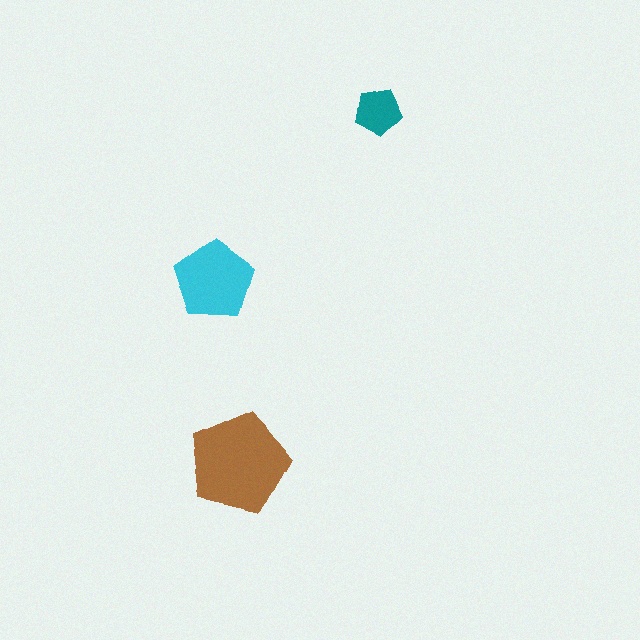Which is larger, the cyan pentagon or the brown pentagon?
The brown one.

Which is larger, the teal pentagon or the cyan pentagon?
The cyan one.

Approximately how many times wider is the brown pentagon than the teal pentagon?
About 2 times wider.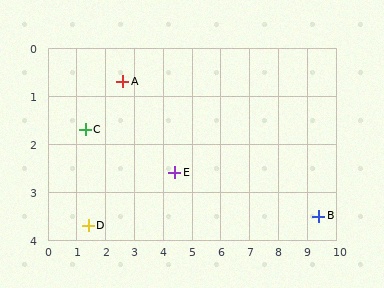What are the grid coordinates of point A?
Point A is at approximately (2.6, 0.7).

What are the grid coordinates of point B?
Point B is at approximately (9.4, 3.5).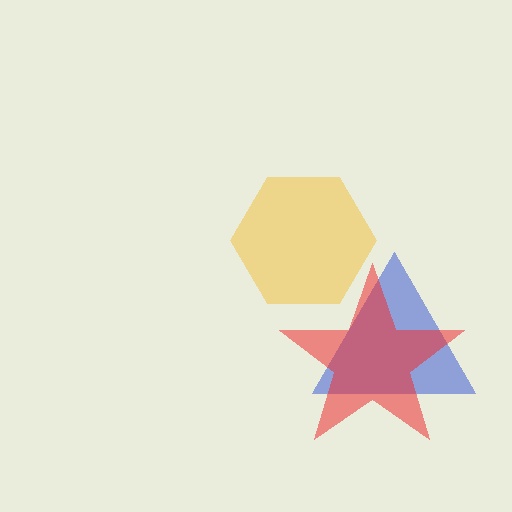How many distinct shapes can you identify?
There are 3 distinct shapes: a yellow hexagon, a blue triangle, a red star.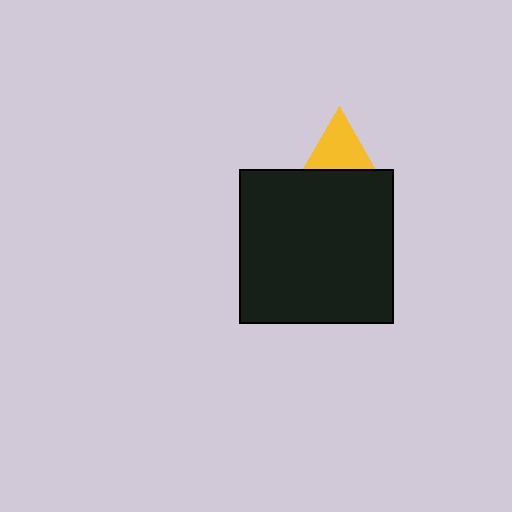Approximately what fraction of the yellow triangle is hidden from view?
Roughly 42% of the yellow triangle is hidden behind the black square.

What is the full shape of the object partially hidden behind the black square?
The partially hidden object is a yellow triangle.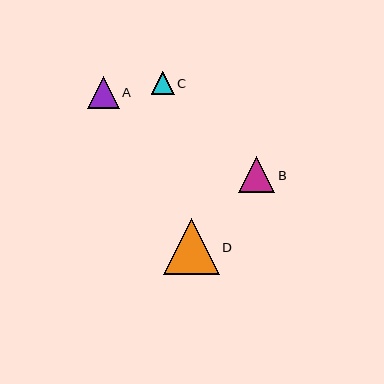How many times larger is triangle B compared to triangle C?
Triangle B is approximately 1.6 times the size of triangle C.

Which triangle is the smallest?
Triangle C is the smallest with a size of approximately 23 pixels.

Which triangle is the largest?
Triangle D is the largest with a size of approximately 56 pixels.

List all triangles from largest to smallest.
From largest to smallest: D, B, A, C.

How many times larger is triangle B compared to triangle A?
Triangle B is approximately 1.1 times the size of triangle A.